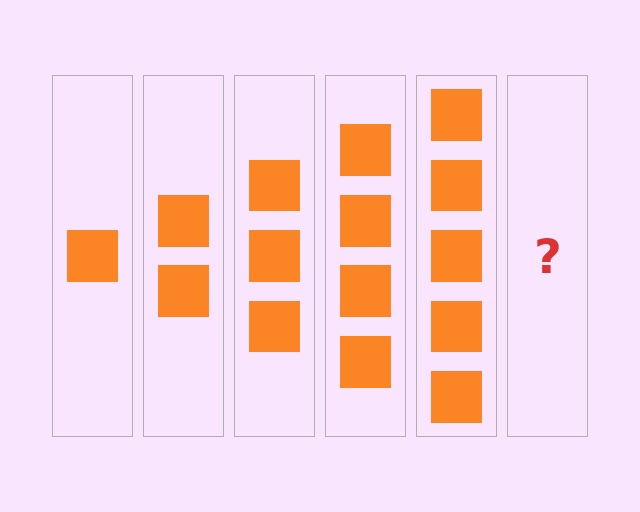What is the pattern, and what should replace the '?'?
The pattern is that each step adds one more square. The '?' should be 6 squares.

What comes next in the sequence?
The next element should be 6 squares.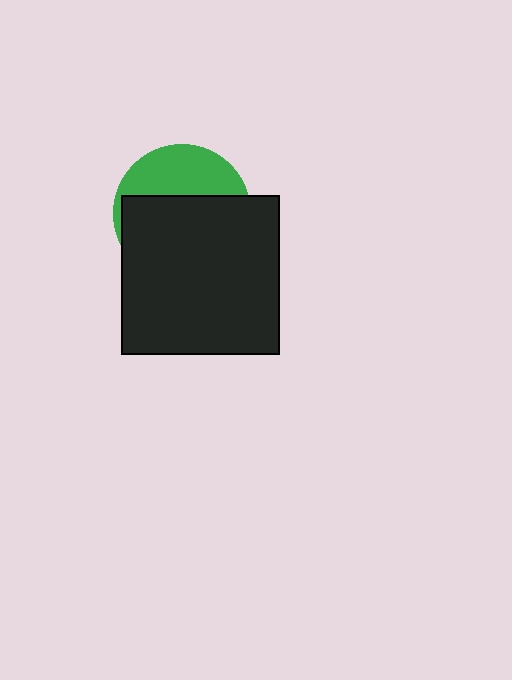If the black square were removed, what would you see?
You would see the complete green circle.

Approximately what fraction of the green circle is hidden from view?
Roughly 64% of the green circle is hidden behind the black square.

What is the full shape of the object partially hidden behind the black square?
The partially hidden object is a green circle.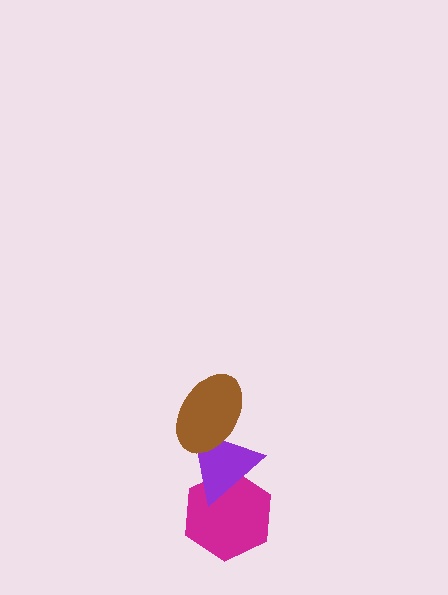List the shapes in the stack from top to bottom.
From top to bottom: the brown ellipse, the purple triangle, the magenta hexagon.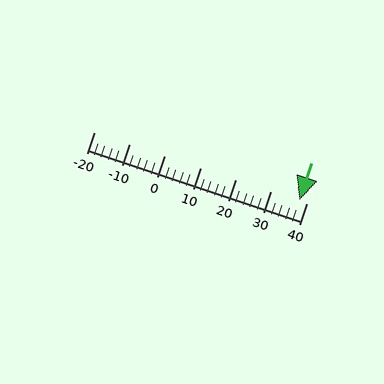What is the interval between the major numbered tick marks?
The major tick marks are spaced 10 units apart.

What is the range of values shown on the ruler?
The ruler shows values from -20 to 40.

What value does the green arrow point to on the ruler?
The green arrow points to approximately 38.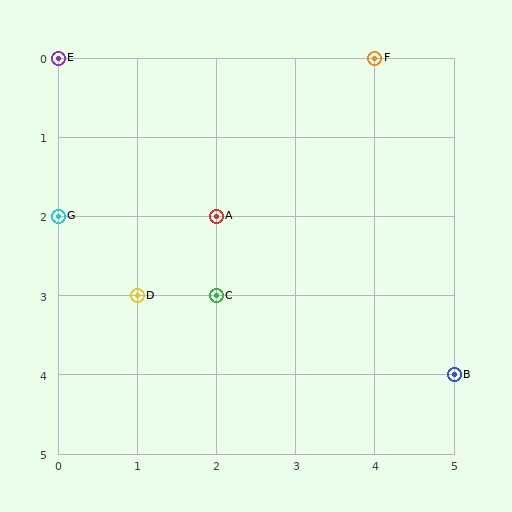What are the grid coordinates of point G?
Point G is at grid coordinates (0, 2).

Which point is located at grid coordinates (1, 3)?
Point D is at (1, 3).